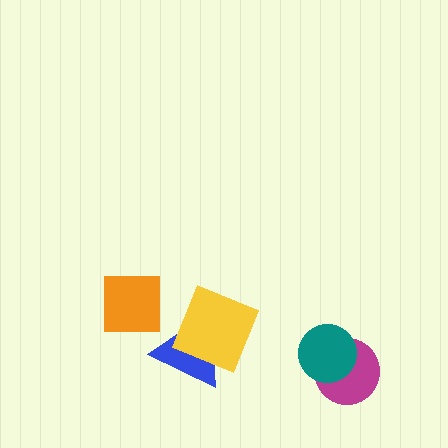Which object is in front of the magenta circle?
The teal circle is in front of the magenta circle.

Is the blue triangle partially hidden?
Yes, it is partially covered by another shape.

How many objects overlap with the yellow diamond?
1 object overlaps with the yellow diamond.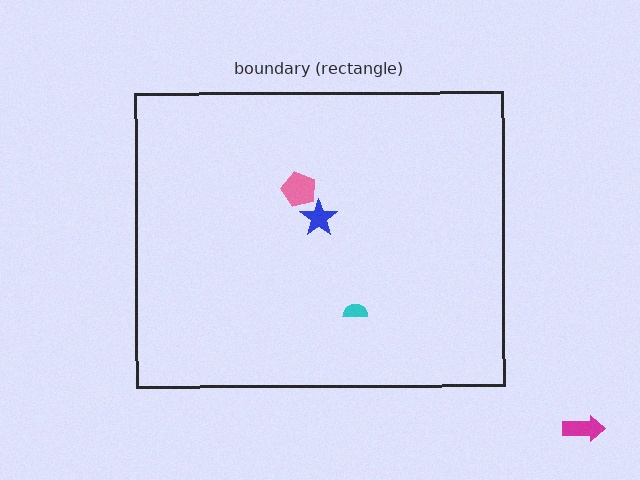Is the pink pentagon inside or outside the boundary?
Inside.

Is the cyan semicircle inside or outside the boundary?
Inside.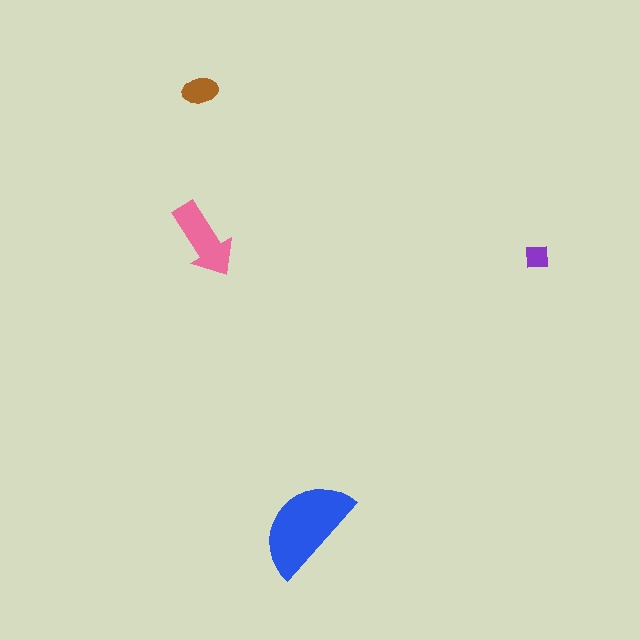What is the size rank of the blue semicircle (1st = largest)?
1st.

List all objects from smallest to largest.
The purple square, the brown ellipse, the pink arrow, the blue semicircle.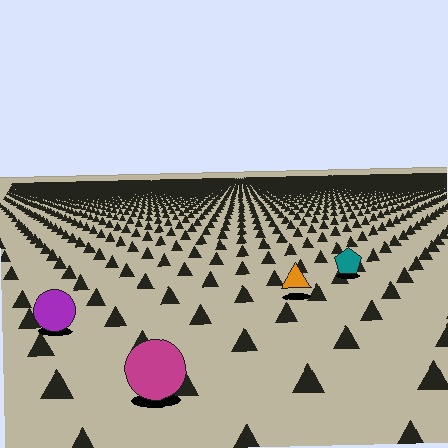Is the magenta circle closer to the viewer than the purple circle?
Yes. The magenta circle is closer — you can tell from the texture gradient: the ground texture is coarser near it.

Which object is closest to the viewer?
The magenta circle is closest. The texture marks near it are larger and more spread out.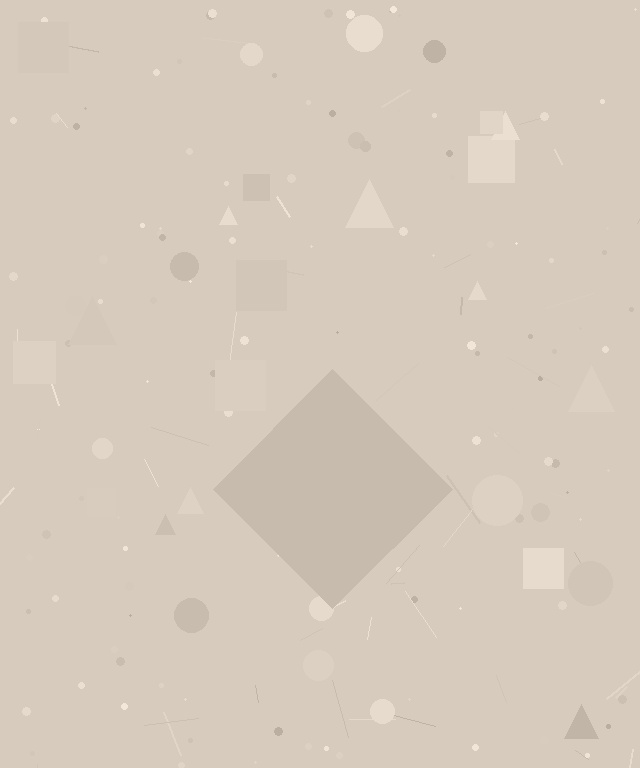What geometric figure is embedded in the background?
A diamond is embedded in the background.